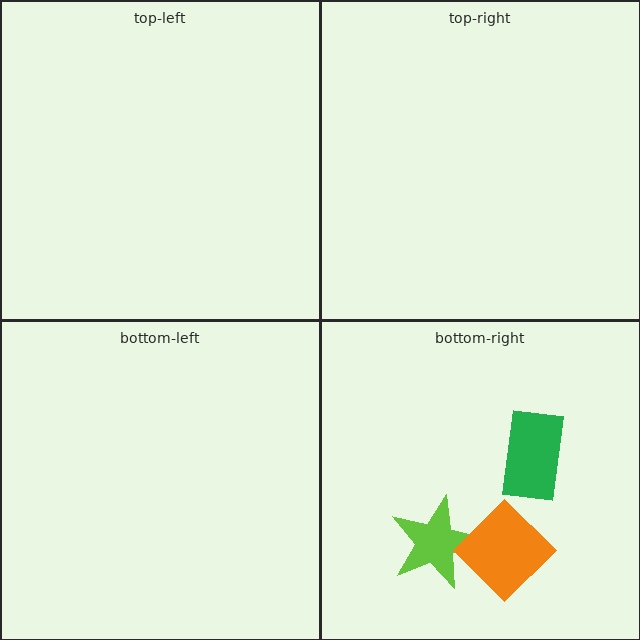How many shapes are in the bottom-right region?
3.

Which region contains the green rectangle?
The bottom-right region.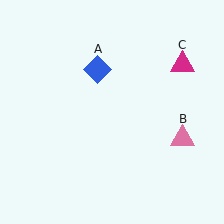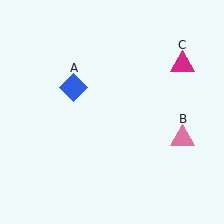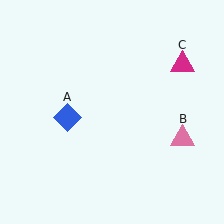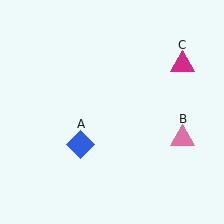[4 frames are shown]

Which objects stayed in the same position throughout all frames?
Pink triangle (object B) and magenta triangle (object C) remained stationary.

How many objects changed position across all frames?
1 object changed position: blue diamond (object A).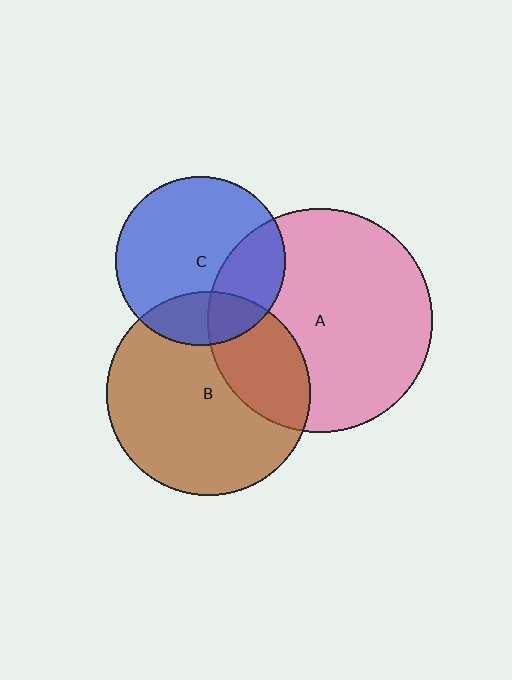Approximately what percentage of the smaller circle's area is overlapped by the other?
Approximately 30%.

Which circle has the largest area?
Circle A (pink).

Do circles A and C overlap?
Yes.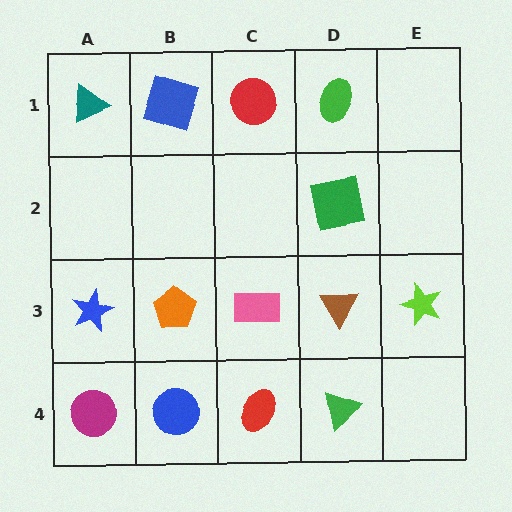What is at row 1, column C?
A red circle.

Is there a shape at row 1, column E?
No, that cell is empty.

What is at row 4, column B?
A blue circle.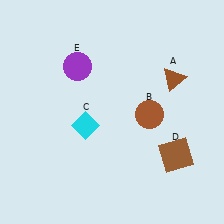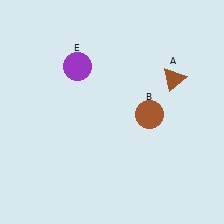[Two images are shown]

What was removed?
The cyan diamond (C), the brown square (D) were removed in Image 2.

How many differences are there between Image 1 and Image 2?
There are 2 differences between the two images.